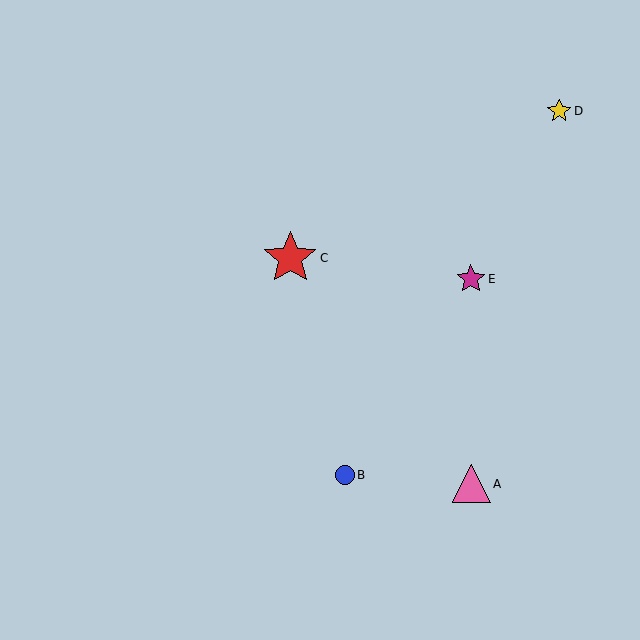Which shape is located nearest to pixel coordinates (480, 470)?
The pink triangle (labeled A) at (471, 484) is nearest to that location.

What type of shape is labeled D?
Shape D is a yellow star.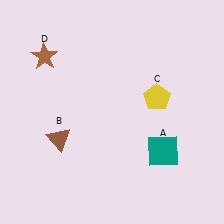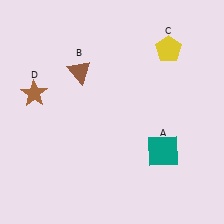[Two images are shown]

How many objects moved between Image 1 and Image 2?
3 objects moved between the two images.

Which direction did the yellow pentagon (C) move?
The yellow pentagon (C) moved up.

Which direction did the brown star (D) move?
The brown star (D) moved down.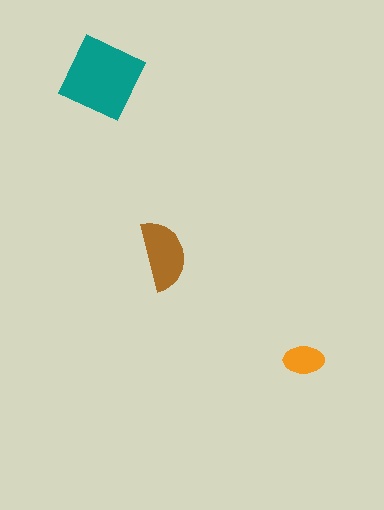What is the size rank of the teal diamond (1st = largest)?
1st.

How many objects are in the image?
There are 3 objects in the image.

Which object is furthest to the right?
The orange ellipse is rightmost.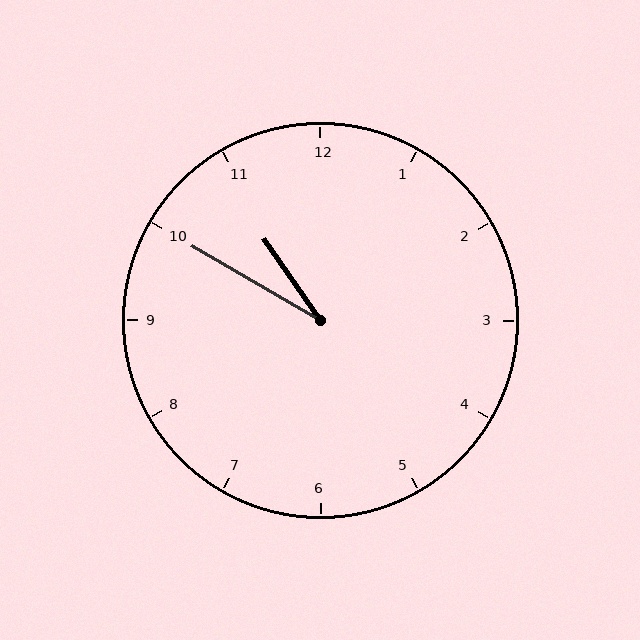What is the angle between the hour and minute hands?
Approximately 25 degrees.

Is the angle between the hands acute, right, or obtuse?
It is acute.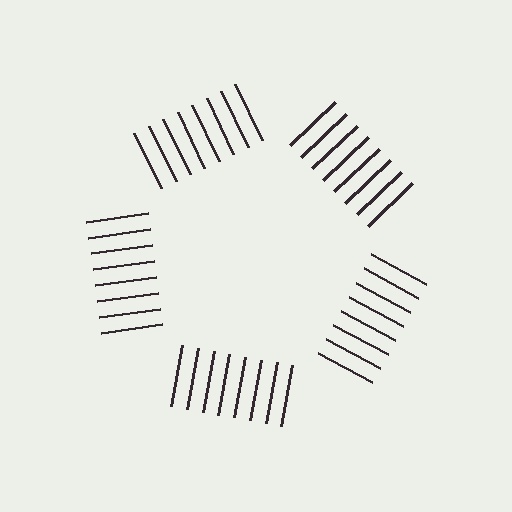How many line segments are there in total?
40 — 8 along each of the 5 edges.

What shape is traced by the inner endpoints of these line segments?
An illusory pentagon — the line segments terminate on its edges but no continuous stroke is drawn.